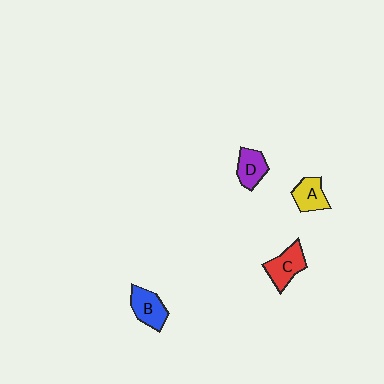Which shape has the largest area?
Shape C (red).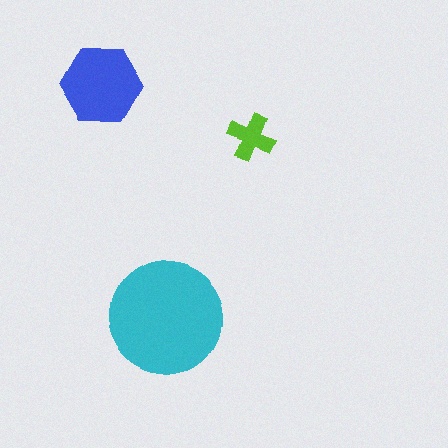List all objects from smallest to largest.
The lime cross, the blue hexagon, the cyan circle.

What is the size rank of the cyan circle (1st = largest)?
1st.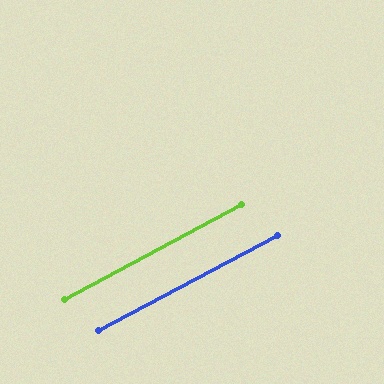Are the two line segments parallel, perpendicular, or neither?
Parallel — their directions differ by only 0.2°.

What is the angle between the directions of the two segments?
Approximately 0 degrees.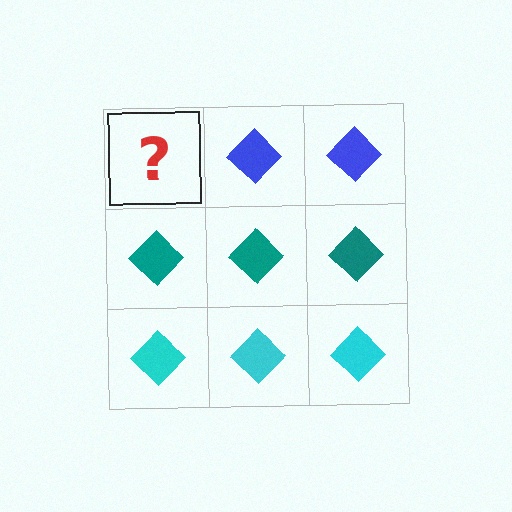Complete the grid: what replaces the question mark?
The question mark should be replaced with a blue diamond.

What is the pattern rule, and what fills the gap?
The rule is that each row has a consistent color. The gap should be filled with a blue diamond.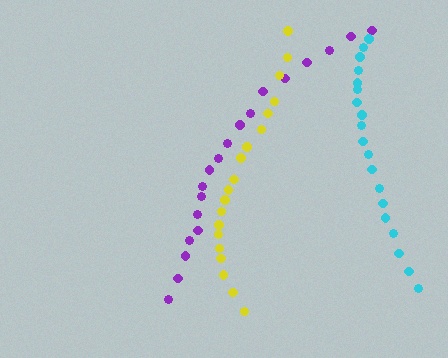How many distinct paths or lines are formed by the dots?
There are 3 distinct paths.